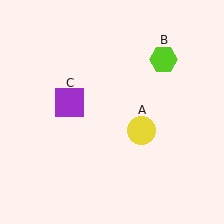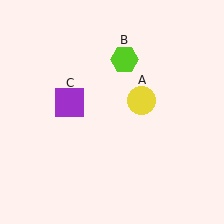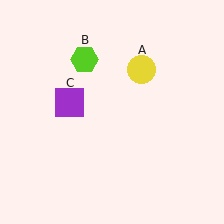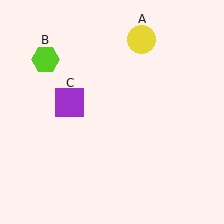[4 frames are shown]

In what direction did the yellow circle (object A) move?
The yellow circle (object A) moved up.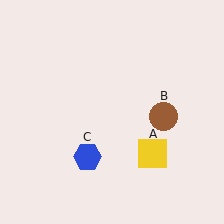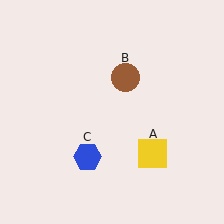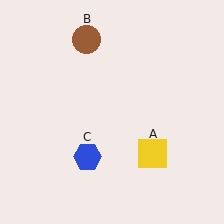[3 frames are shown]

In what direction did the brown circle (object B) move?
The brown circle (object B) moved up and to the left.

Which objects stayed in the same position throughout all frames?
Yellow square (object A) and blue hexagon (object C) remained stationary.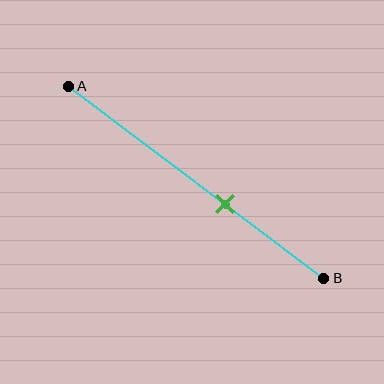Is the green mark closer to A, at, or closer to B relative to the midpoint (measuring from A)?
The green mark is closer to point B than the midpoint of segment AB.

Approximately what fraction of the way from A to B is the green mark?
The green mark is approximately 60% of the way from A to B.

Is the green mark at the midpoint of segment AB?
No, the mark is at about 60% from A, not at the 50% midpoint.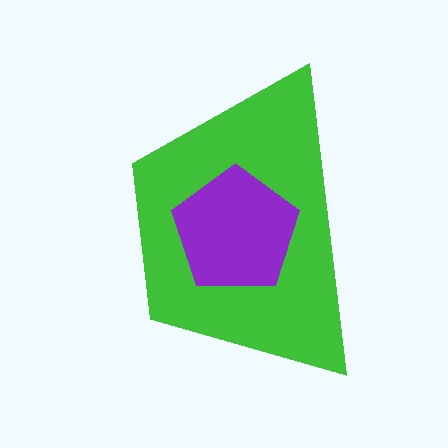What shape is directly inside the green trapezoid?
The purple pentagon.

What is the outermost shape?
The green trapezoid.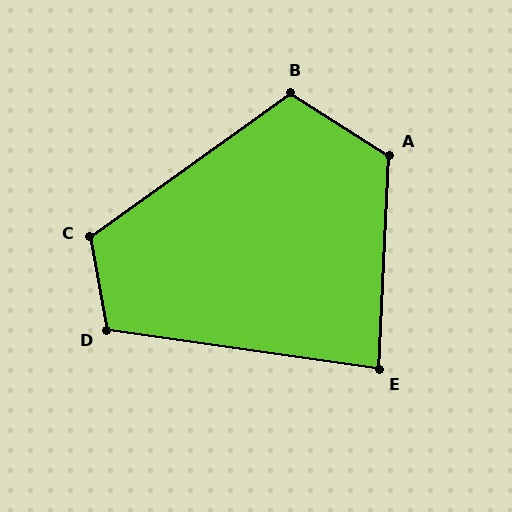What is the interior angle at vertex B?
Approximately 112 degrees (obtuse).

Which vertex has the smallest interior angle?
E, at approximately 85 degrees.